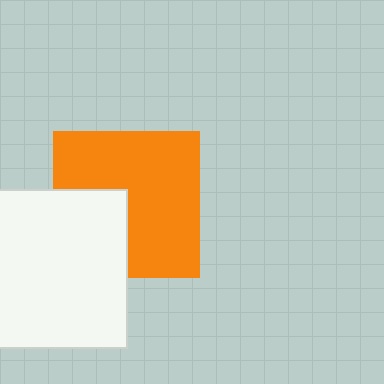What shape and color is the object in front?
The object in front is a white square.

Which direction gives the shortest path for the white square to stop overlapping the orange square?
Moving toward the lower-left gives the shortest separation.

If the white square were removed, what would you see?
You would see the complete orange square.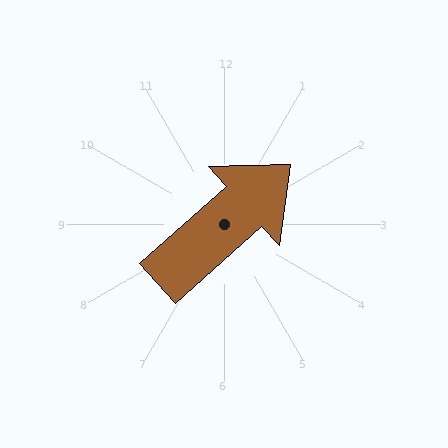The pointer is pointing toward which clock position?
Roughly 2 o'clock.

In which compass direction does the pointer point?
Northeast.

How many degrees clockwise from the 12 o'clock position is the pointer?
Approximately 48 degrees.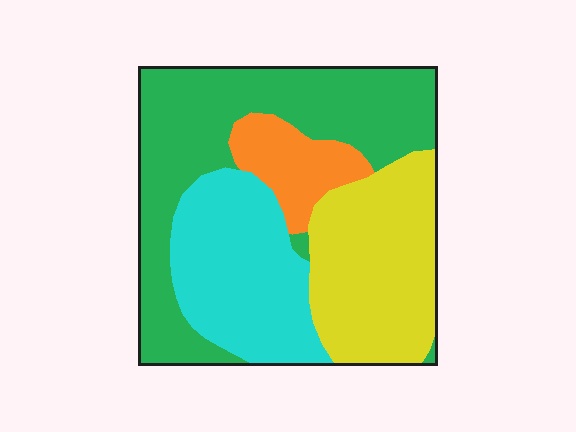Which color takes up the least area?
Orange, at roughly 10%.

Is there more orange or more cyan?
Cyan.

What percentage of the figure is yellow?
Yellow takes up between a sixth and a third of the figure.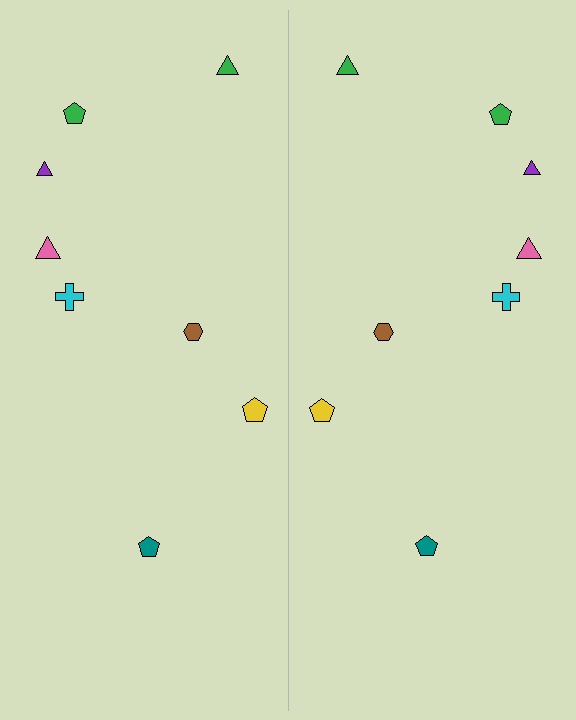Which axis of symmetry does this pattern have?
The pattern has a vertical axis of symmetry running through the center of the image.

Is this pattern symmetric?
Yes, this pattern has bilateral (reflection) symmetry.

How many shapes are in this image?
There are 16 shapes in this image.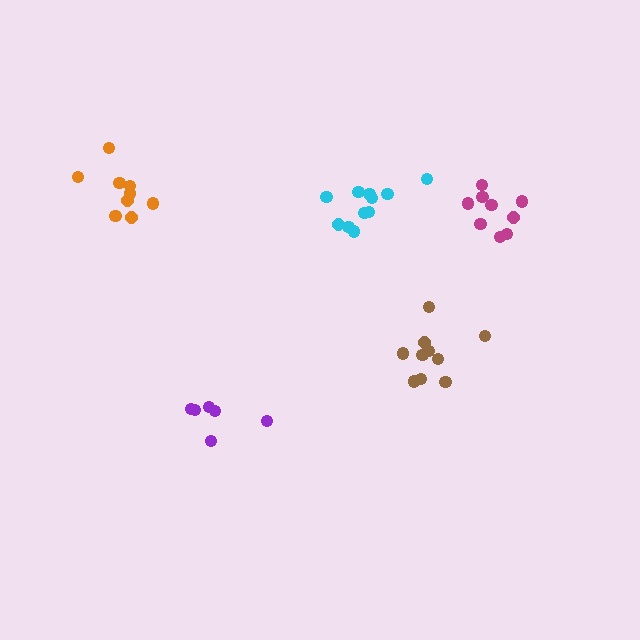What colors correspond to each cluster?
The clusters are colored: purple, magenta, brown, orange, cyan.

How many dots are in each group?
Group 1: 6 dots, Group 2: 9 dots, Group 3: 10 dots, Group 4: 9 dots, Group 5: 11 dots (45 total).